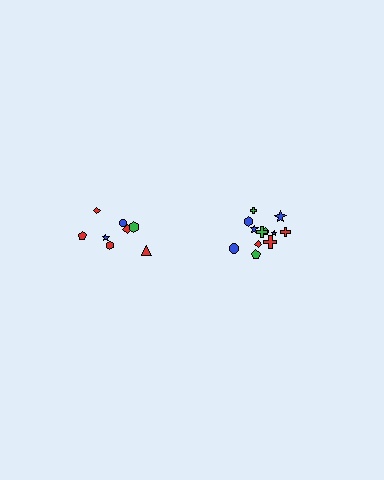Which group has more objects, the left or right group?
The right group.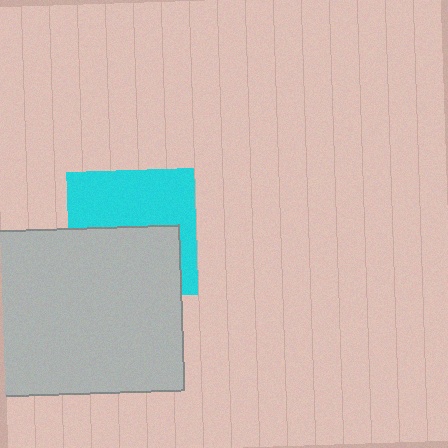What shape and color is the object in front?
The object in front is a light gray rectangle.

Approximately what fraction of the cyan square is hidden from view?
Roughly 49% of the cyan square is hidden behind the light gray rectangle.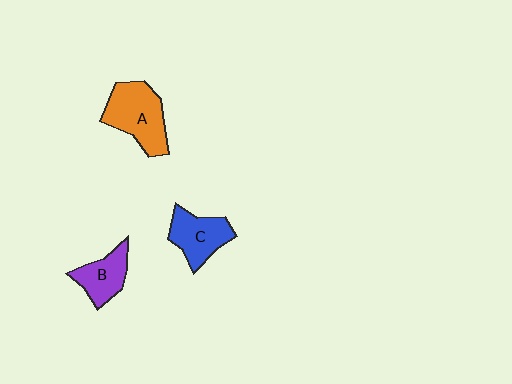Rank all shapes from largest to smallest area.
From largest to smallest: A (orange), C (blue), B (purple).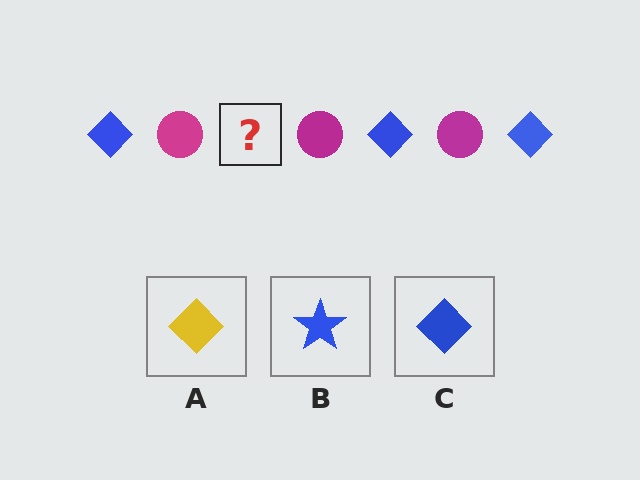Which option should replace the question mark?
Option C.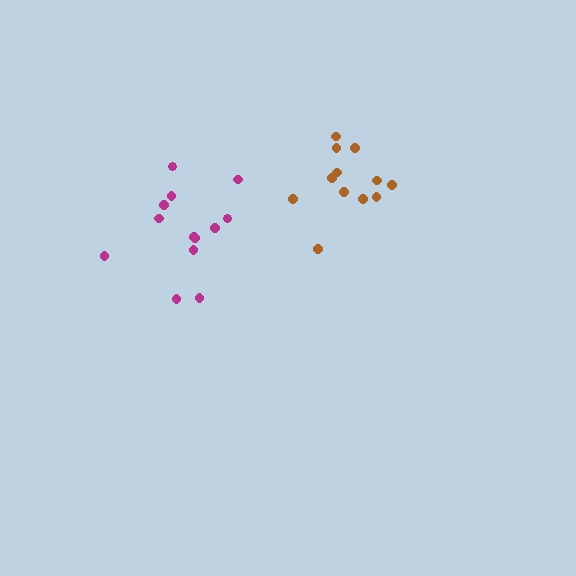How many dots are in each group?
Group 1: 13 dots, Group 2: 12 dots (25 total).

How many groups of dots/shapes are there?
There are 2 groups.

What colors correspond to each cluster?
The clusters are colored: magenta, brown.